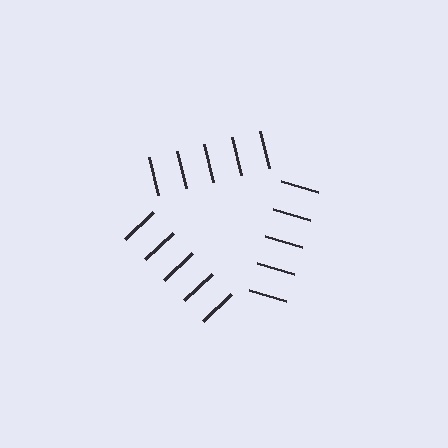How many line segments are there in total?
15 — 5 along each of the 3 edges.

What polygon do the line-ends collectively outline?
An illusory triangle — the line segments terminate on its edges but no continuous stroke is drawn.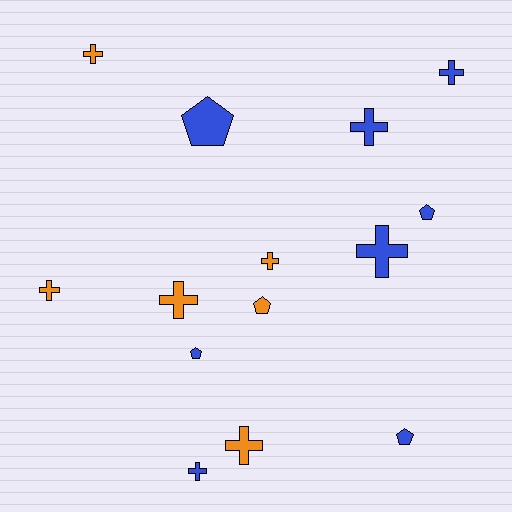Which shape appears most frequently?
Cross, with 9 objects.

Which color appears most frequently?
Blue, with 8 objects.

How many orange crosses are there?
There are 5 orange crosses.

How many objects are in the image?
There are 14 objects.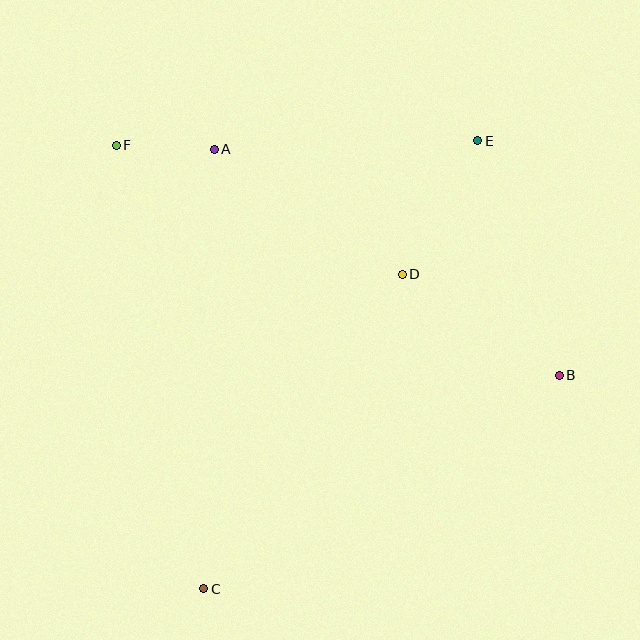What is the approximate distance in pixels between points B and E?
The distance between B and E is approximately 248 pixels.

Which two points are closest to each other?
Points A and F are closest to each other.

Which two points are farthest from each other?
Points C and E are farthest from each other.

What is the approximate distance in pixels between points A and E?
The distance between A and E is approximately 264 pixels.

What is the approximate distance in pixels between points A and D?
The distance between A and D is approximately 226 pixels.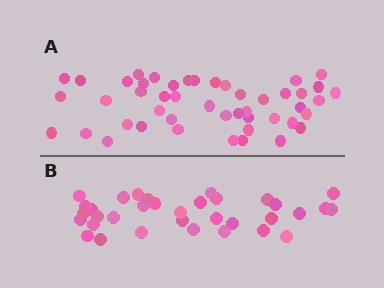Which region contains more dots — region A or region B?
Region A (the top region) has more dots.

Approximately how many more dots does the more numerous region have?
Region A has approximately 15 more dots than region B.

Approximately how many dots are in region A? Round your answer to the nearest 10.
About 50 dots. (The exact count is 47, which rounds to 50.)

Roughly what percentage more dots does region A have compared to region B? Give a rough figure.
About 40% more.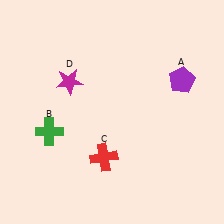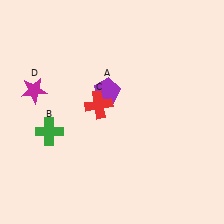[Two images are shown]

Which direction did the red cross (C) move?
The red cross (C) moved up.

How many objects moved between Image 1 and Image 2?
3 objects moved between the two images.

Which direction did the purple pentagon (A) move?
The purple pentagon (A) moved left.